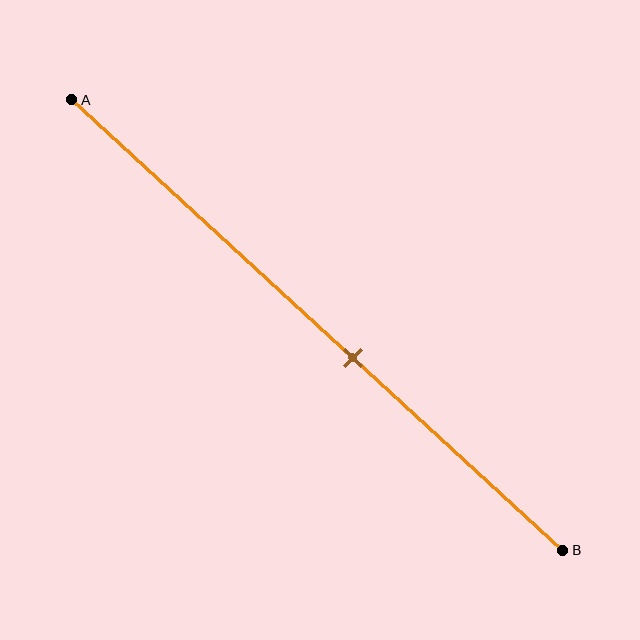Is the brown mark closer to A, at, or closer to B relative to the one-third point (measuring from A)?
The brown mark is closer to point B than the one-third point of segment AB.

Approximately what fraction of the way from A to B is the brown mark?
The brown mark is approximately 55% of the way from A to B.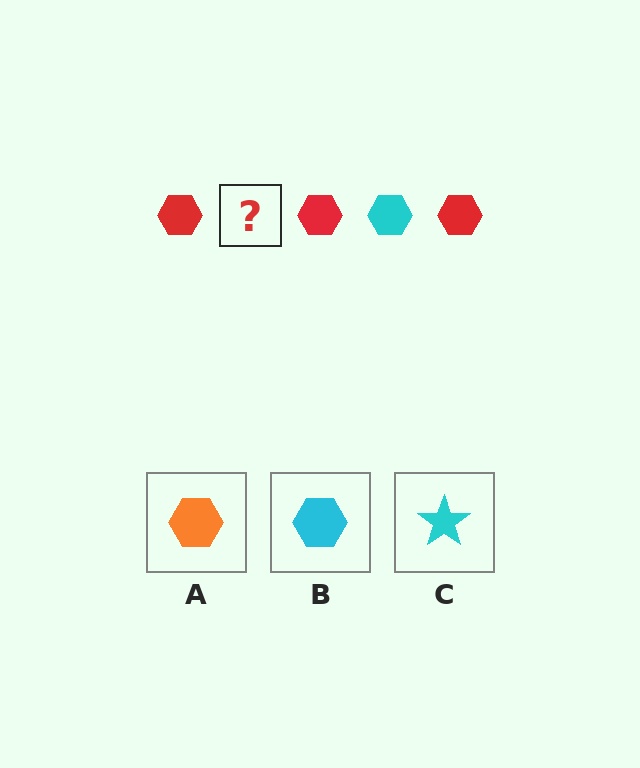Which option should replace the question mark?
Option B.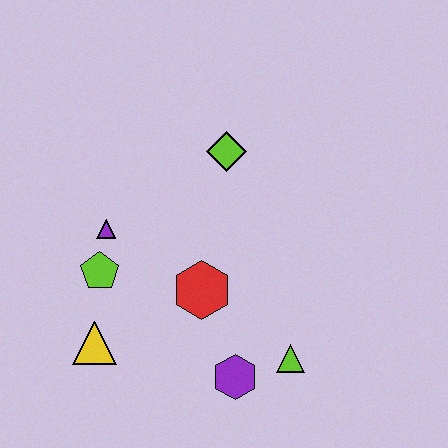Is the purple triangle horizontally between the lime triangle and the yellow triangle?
Yes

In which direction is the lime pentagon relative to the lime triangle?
The lime pentagon is to the left of the lime triangle.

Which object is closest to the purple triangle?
The lime pentagon is closest to the purple triangle.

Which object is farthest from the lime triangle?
The purple triangle is farthest from the lime triangle.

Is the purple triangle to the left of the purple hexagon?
Yes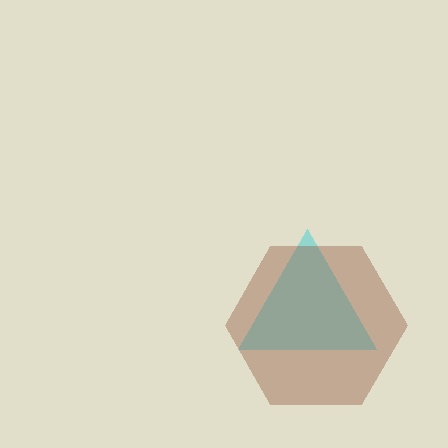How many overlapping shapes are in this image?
There are 2 overlapping shapes in the image.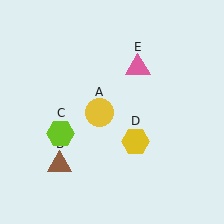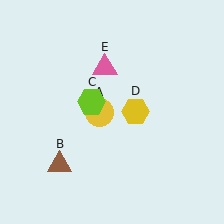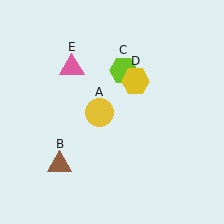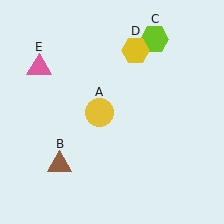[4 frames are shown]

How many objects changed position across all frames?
3 objects changed position: lime hexagon (object C), yellow hexagon (object D), pink triangle (object E).